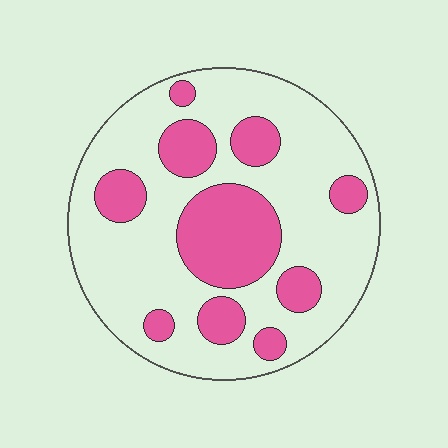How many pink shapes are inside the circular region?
10.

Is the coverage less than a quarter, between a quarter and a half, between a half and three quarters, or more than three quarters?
Between a quarter and a half.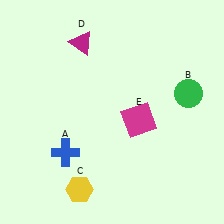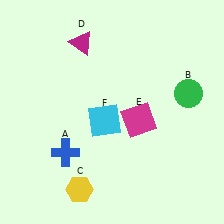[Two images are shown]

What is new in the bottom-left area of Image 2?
A cyan square (F) was added in the bottom-left area of Image 2.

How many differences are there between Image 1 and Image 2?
There is 1 difference between the two images.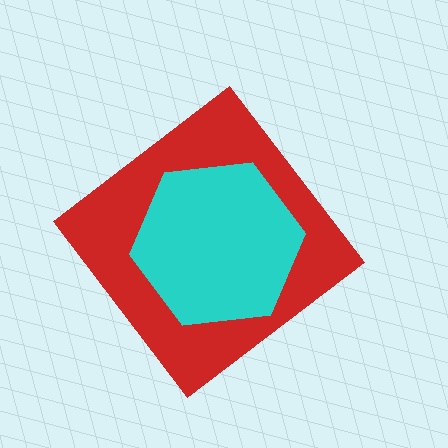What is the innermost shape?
The cyan hexagon.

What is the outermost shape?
The red diamond.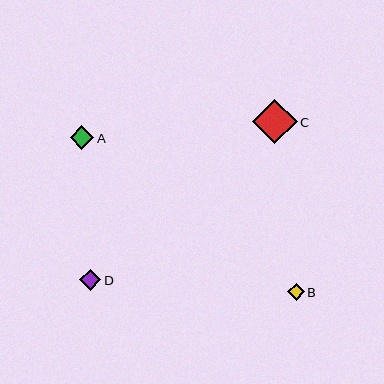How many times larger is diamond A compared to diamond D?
Diamond A is approximately 1.2 times the size of diamond D.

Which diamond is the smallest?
Diamond B is the smallest with a size of approximately 16 pixels.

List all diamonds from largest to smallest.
From largest to smallest: C, A, D, B.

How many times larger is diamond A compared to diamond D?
Diamond A is approximately 1.2 times the size of diamond D.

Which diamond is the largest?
Diamond C is the largest with a size of approximately 45 pixels.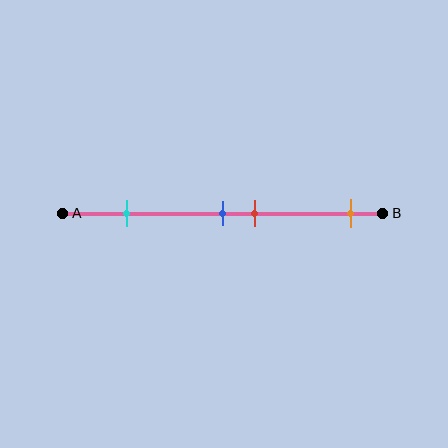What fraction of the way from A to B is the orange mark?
The orange mark is approximately 90% (0.9) of the way from A to B.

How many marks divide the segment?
There are 4 marks dividing the segment.